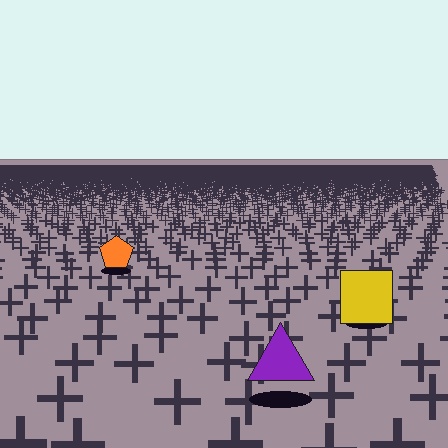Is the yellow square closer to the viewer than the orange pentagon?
Yes. The yellow square is closer — you can tell from the texture gradient: the ground texture is coarser near it.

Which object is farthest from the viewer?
The orange pentagon is farthest from the viewer. It appears smaller and the ground texture around it is denser.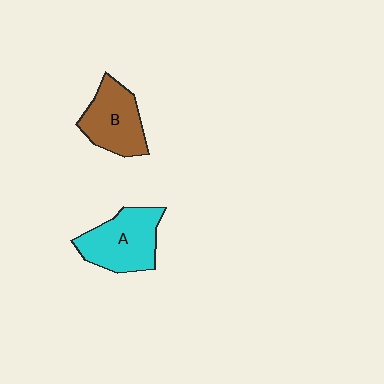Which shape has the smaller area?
Shape B (brown).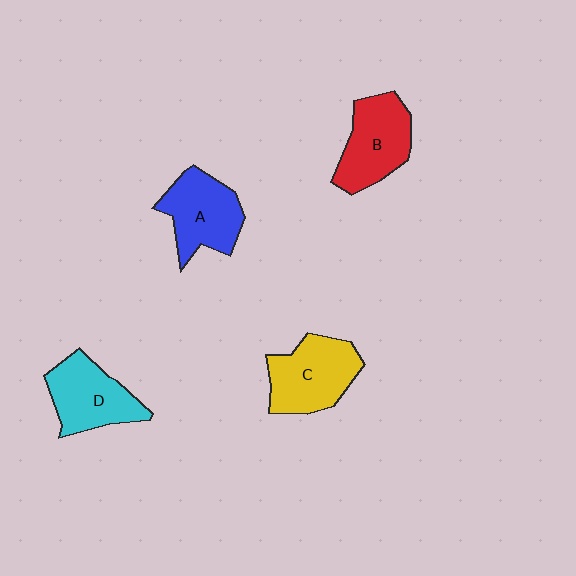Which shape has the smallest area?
Shape D (cyan).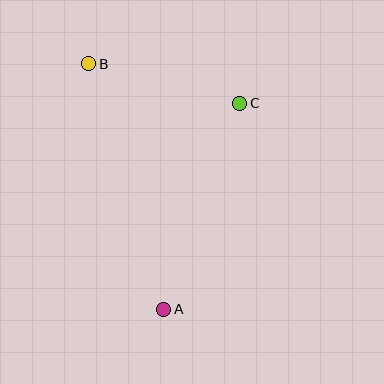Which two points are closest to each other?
Points B and C are closest to each other.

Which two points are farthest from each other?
Points A and B are farthest from each other.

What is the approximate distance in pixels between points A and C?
The distance between A and C is approximately 219 pixels.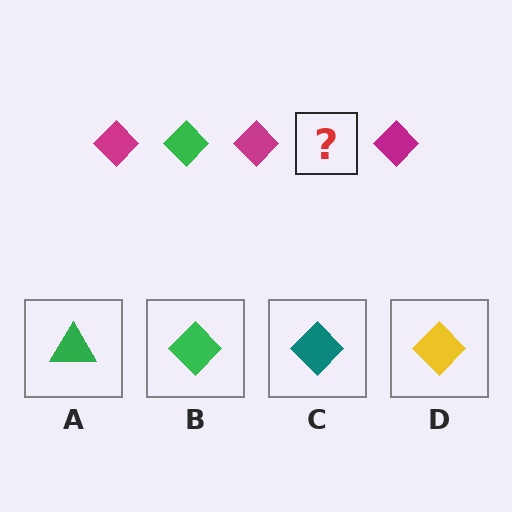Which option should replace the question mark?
Option B.